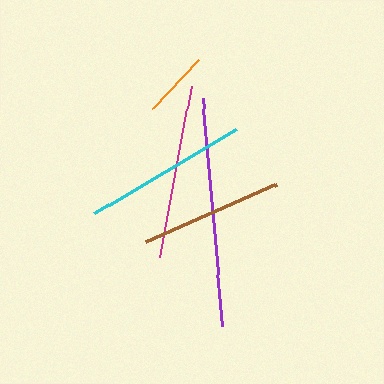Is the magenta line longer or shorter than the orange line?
The magenta line is longer than the orange line.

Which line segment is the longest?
The purple line is the longest at approximately 229 pixels.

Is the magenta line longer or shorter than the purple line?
The purple line is longer than the magenta line.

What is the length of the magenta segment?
The magenta segment is approximately 173 pixels long.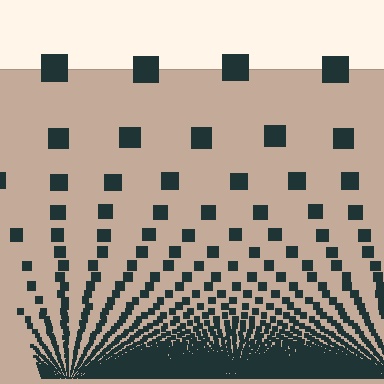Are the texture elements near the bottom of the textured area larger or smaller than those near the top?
Smaller. The gradient is inverted — elements near the bottom are smaller and denser.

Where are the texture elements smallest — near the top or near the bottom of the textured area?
Near the bottom.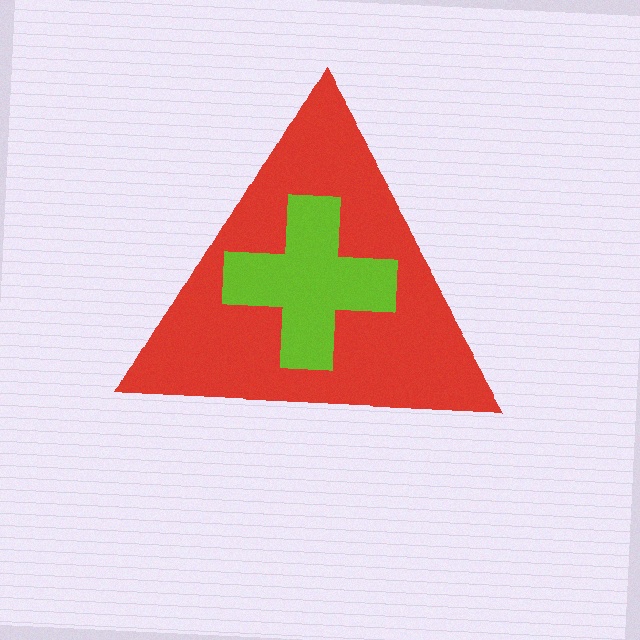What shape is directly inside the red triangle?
The lime cross.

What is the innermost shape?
The lime cross.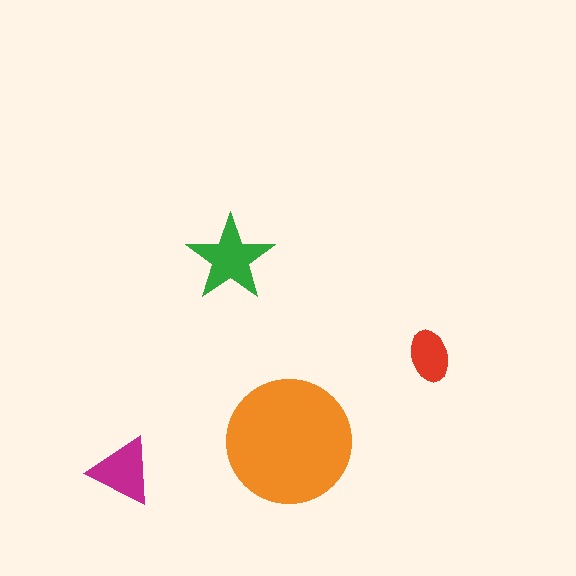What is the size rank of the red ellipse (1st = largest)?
4th.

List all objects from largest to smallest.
The orange circle, the green star, the magenta triangle, the red ellipse.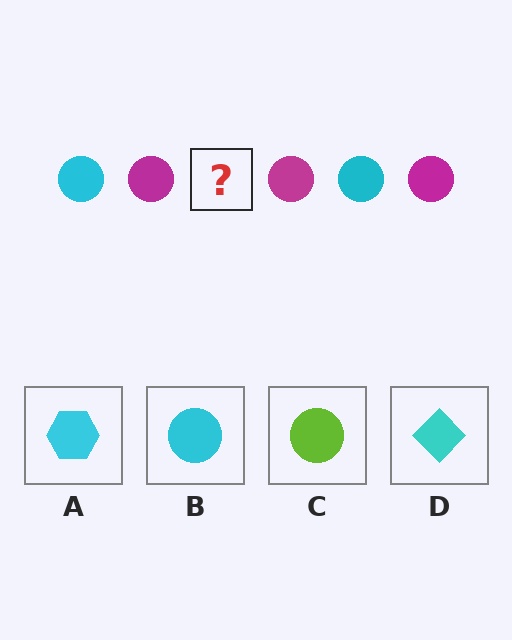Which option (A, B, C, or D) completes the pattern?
B.